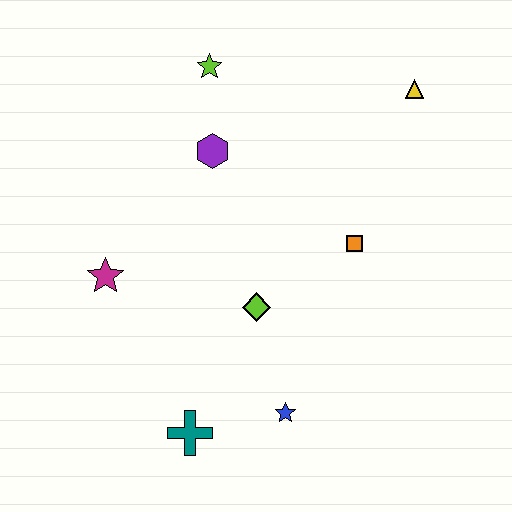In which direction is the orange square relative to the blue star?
The orange square is above the blue star.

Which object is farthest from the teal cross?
The yellow triangle is farthest from the teal cross.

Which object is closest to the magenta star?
The lime diamond is closest to the magenta star.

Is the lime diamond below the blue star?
No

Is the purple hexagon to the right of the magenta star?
Yes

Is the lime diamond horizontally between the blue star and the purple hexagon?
Yes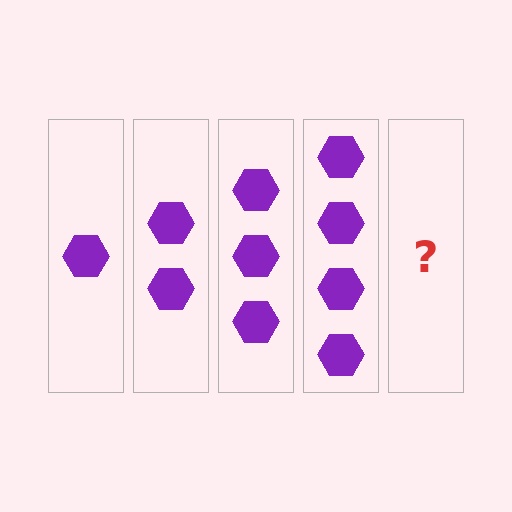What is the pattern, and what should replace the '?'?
The pattern is that each step adds one more hexagon. The '?' should be 5 hexagons.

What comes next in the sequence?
The next element should be 5 hexagons.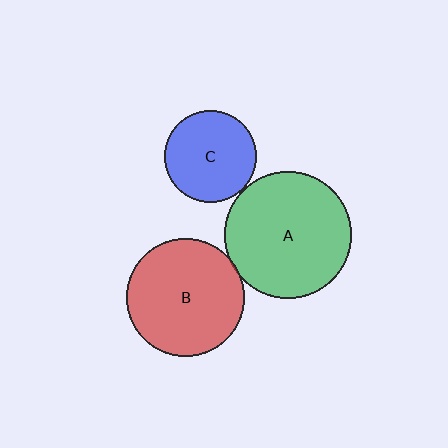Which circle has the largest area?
Circle A (green).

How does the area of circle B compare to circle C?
Approximately 1.7 times.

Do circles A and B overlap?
Yes.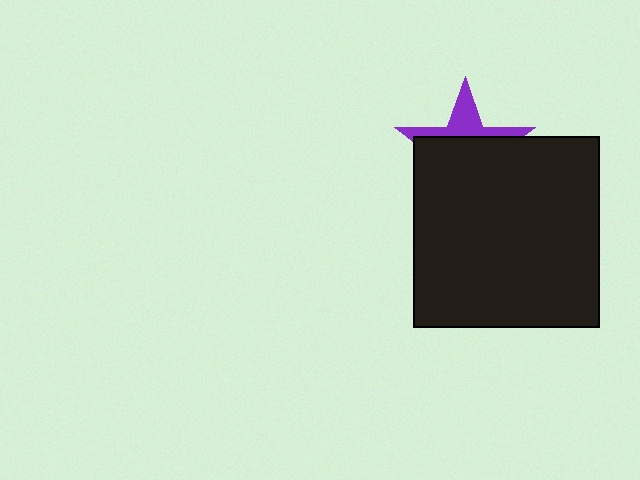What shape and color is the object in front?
The object in front is a black rectangle.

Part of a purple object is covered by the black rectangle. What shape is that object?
It is a star.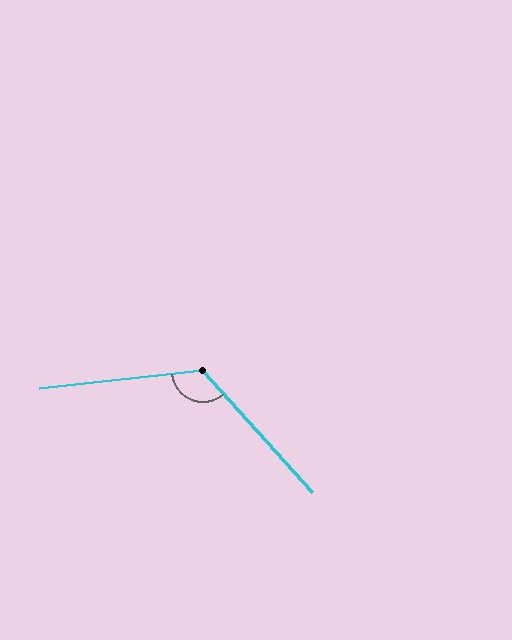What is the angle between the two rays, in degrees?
Approximately 126 degrees.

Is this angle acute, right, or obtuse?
It is obtuse.